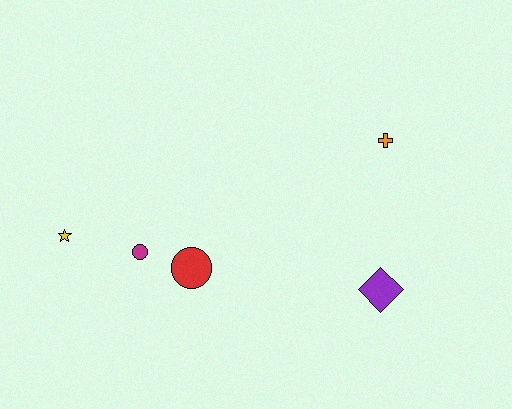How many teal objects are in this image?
There are no teal objects.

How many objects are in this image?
There are 5 objects.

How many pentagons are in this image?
There are no pentagons.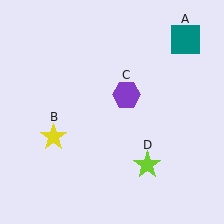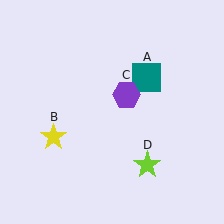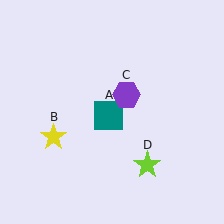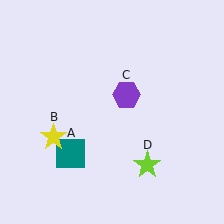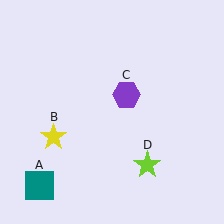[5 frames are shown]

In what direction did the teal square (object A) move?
The teal square (object A) moved down and to the left.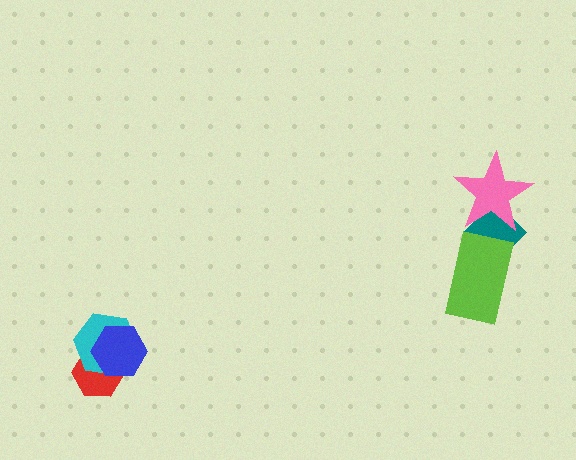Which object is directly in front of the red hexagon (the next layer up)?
The cyan hexagon is directly in front of the red hexagon.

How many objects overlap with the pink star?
1 object overlaps with the pink star.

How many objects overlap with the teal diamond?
2 objects overlap with the teal diamond.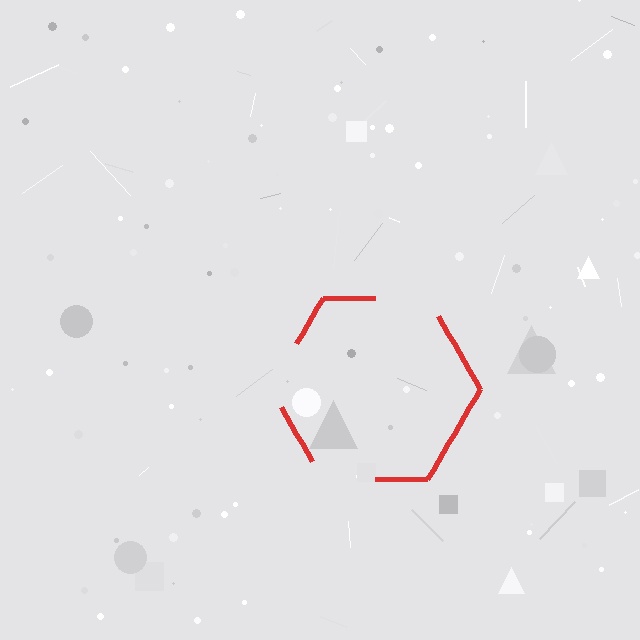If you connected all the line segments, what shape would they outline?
They would outline a hexagon.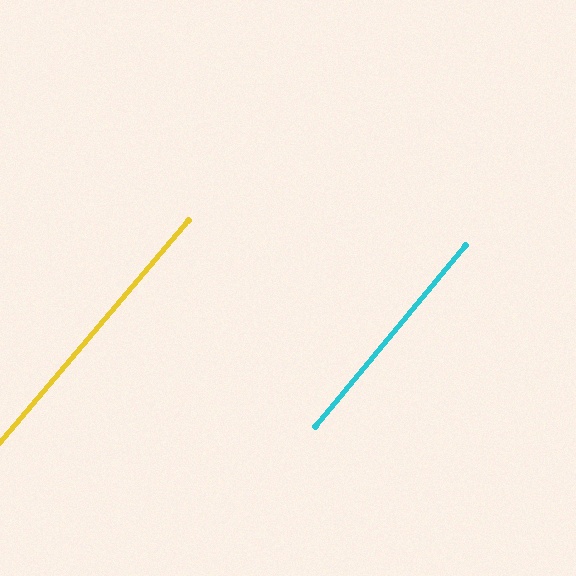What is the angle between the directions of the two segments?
Approximately 1 degree.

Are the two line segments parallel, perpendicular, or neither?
Parallel — their directions differ by only 0.8°.